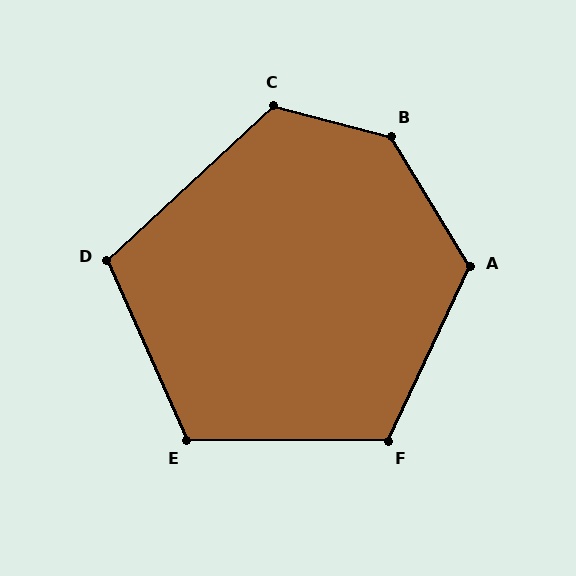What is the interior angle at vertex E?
Approximately 114 degrees (obtuse).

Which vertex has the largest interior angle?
B, at approximately 136 degrees.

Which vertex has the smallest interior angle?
D, at approximately 109 degrees.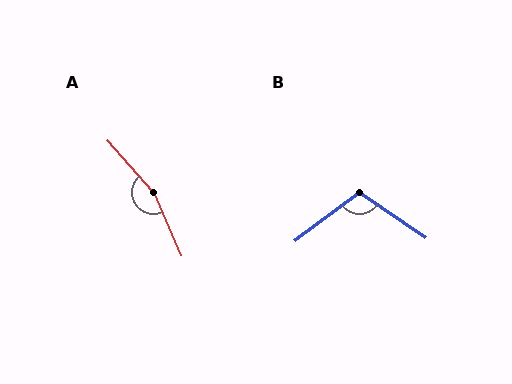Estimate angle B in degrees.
Approximately 108 degrees.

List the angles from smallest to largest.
B (108°), A (162°).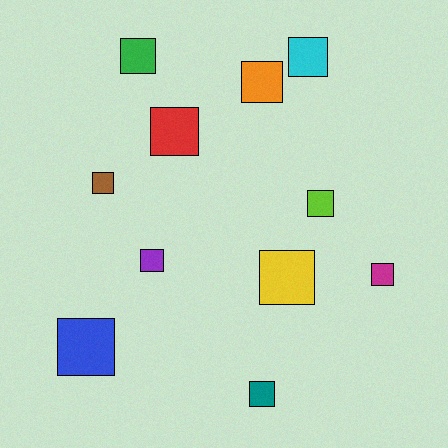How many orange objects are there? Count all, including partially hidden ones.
There is 1 orange object.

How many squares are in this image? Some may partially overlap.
There are 11 squares.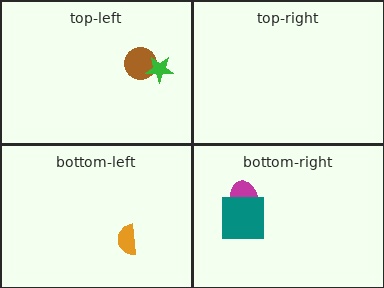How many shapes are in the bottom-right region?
2.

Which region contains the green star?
The top-left region.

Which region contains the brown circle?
The top-left region.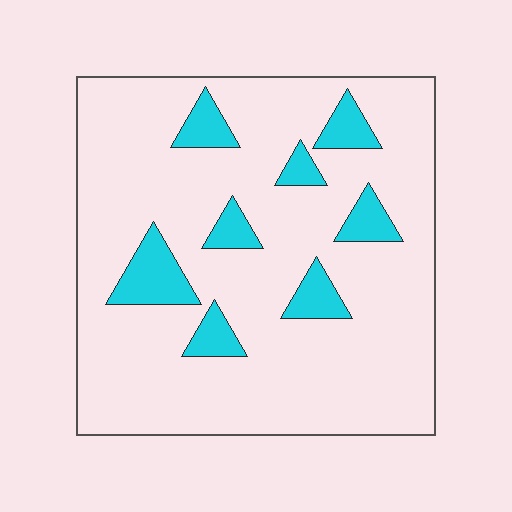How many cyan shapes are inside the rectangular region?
8.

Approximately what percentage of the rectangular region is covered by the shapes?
Approximately 15%.